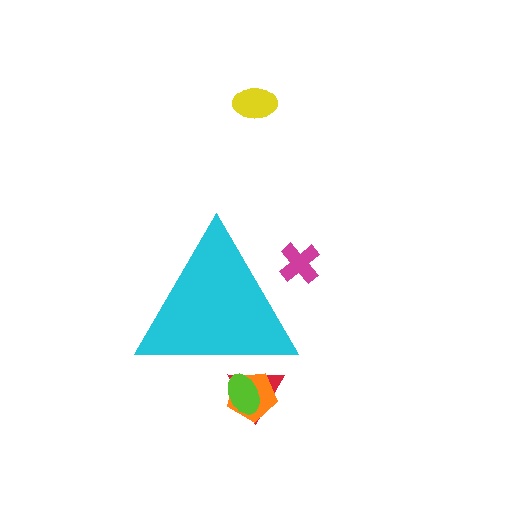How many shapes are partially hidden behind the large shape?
4 shapes are partially hidden.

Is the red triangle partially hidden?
Yes, the red triangle is partially hidden behind the cyan triangle.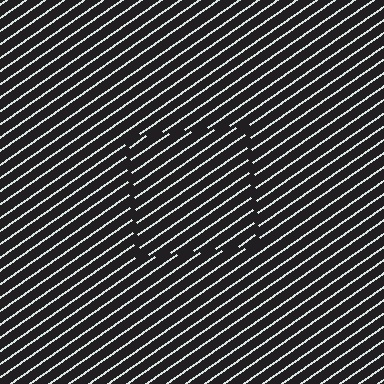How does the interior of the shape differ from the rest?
The interior of the shape contains the same grating, shifted by half a period — the contour is defined by the phase discontinuity where line-ends from the inner and outer gratings abut.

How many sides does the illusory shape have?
4 sides — the line-ends trace a square.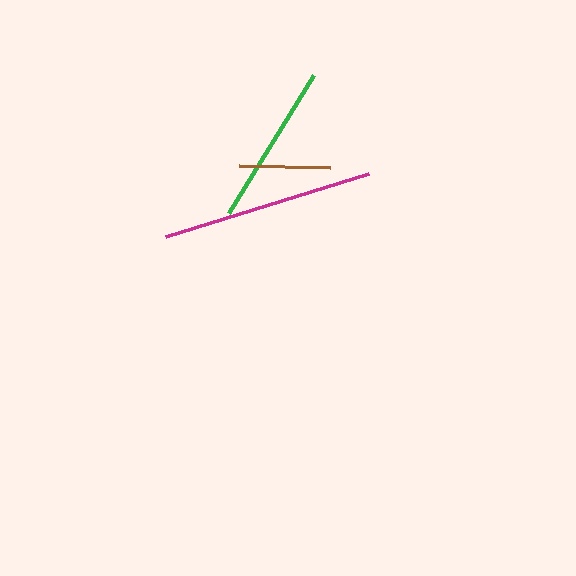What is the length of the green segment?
The green segment is approximately 163 pixels long.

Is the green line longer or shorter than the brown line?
The green line is longer than the brown line.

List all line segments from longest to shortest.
From longest to shortest: magenta, green, brown.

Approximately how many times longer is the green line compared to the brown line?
The green line is approximately 1.8 times the length of the brown line.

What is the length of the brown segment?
The brown segment is approximately 91 pixels long.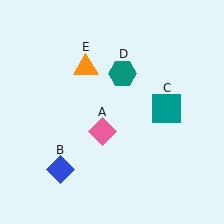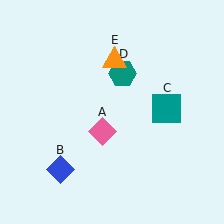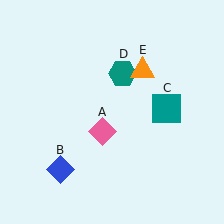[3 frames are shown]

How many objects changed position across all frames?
1 object changed position: orange triangle (object E).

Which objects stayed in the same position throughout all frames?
Pink diamond (object A) and blue diamond (object B) and teal square (object C) and teal hexagon (object D) remained stationary.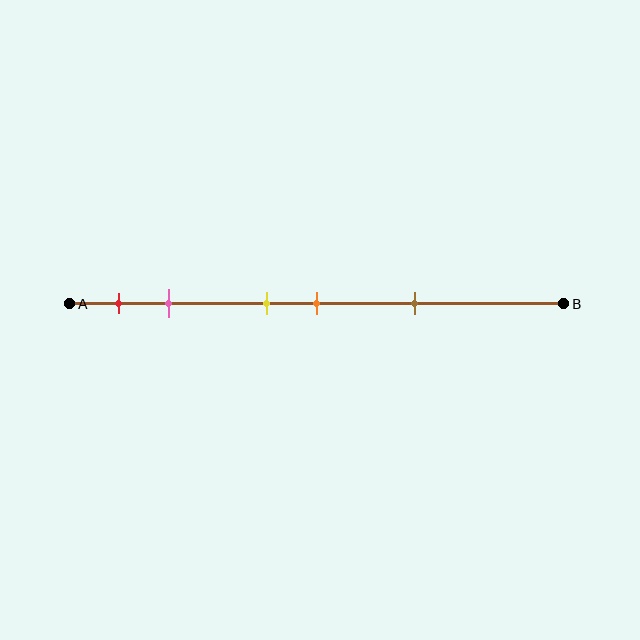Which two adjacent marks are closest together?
The yellow and orange marks are the closest adjacent pair.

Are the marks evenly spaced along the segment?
No, the marks are not evenly spaced.